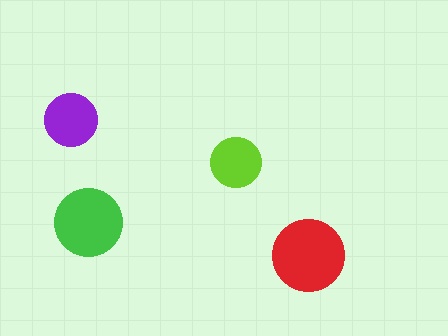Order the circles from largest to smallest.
the red one, the green one, the purple one, the lime one.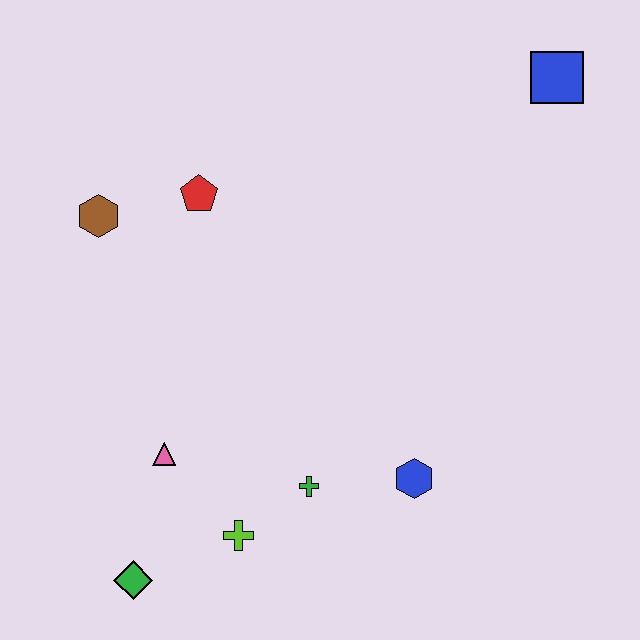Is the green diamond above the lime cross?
No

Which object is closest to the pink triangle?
The lime cross is closest to the pink triangle.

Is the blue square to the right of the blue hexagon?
Yes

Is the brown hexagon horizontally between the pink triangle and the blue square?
No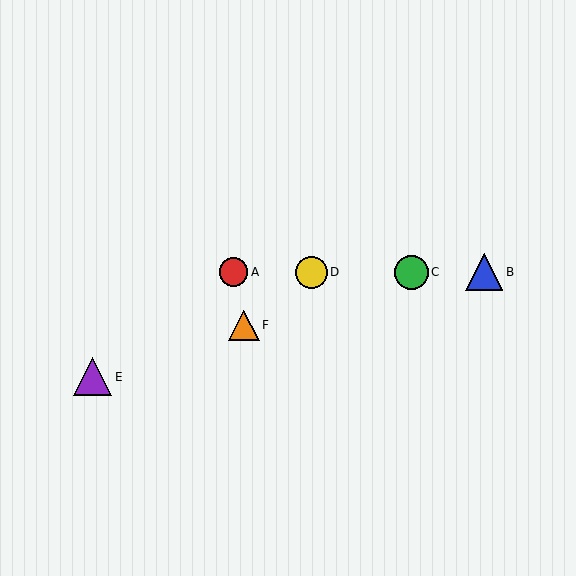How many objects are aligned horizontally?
4 objects (A, B, C, D) are aligned horizontally.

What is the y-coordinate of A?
Object A is at y≈272.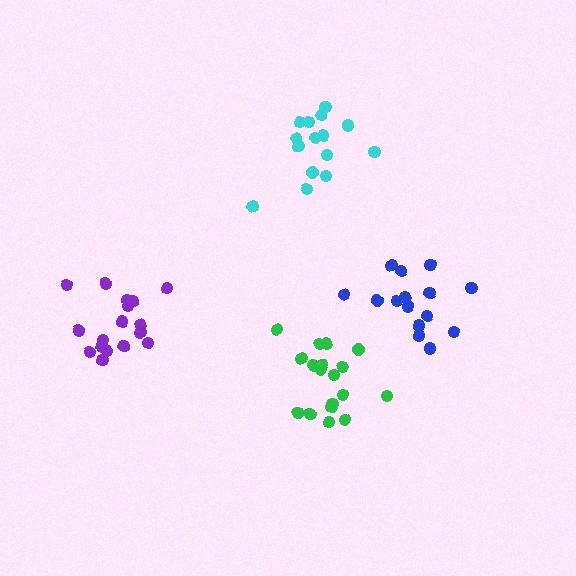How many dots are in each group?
Group 1: 18 dots, Group 2: 17 dots, Group 3: 15 dots, Group 4: 15 dots (65 total).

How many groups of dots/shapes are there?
There are 4 groups.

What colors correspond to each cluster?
The clusters are colored: green, purple, blue, cyan.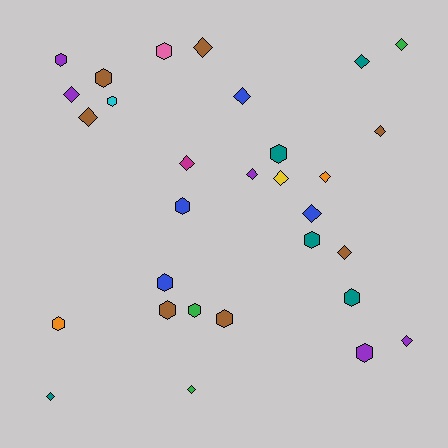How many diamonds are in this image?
There are 16 diamonds.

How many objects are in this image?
There are 30 objects.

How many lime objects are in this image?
There are no lime objects.